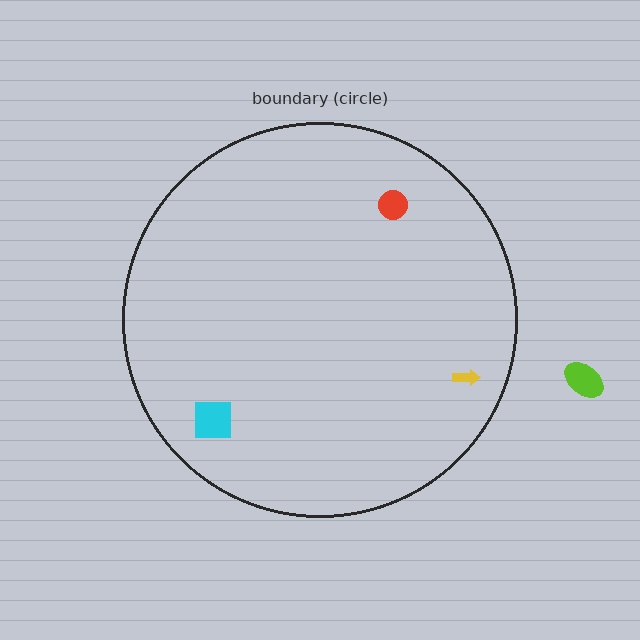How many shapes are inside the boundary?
3 inside, 1 outside.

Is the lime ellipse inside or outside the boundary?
Outside.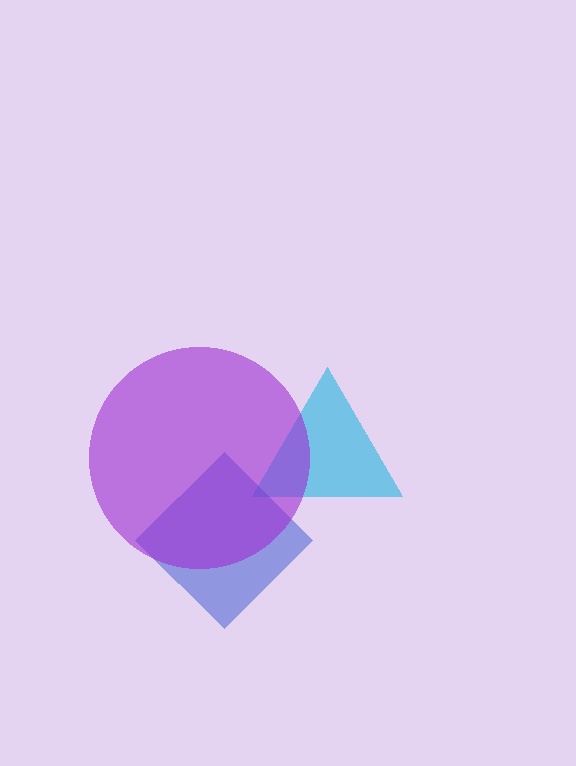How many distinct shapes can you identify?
There are 3 distinct shapes: a cyan triangle, a blue diamond, a purple circle.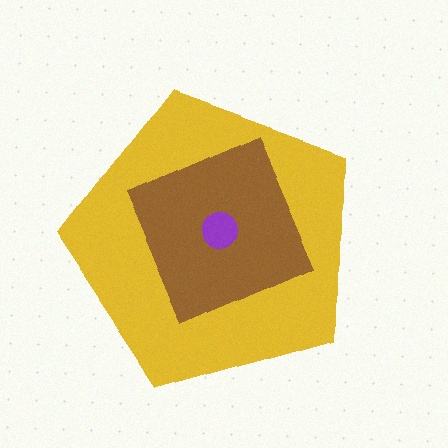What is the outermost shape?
The yellow pentagon.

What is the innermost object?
The purple circle.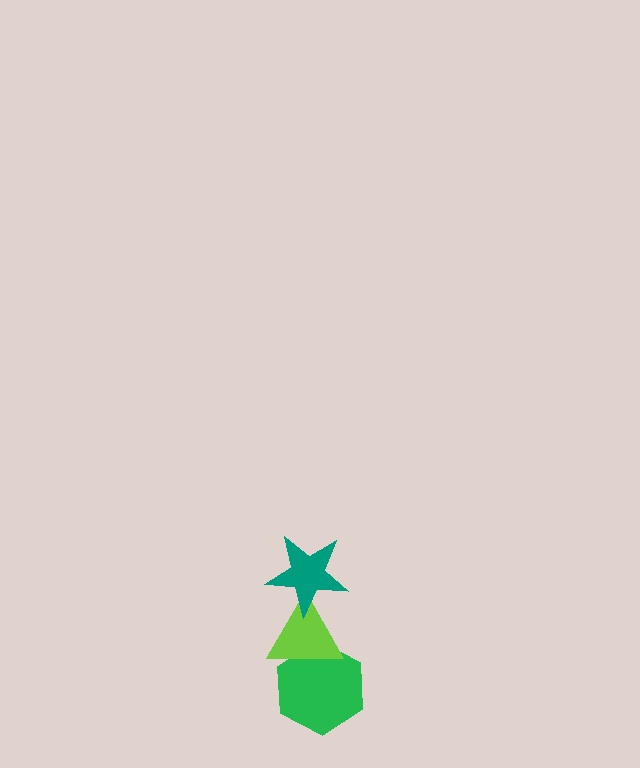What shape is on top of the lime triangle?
The teal star is on top of the lime triangle.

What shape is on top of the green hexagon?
The lime triangle is on top of the green hexagon.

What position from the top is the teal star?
The teal star is 1st from the top.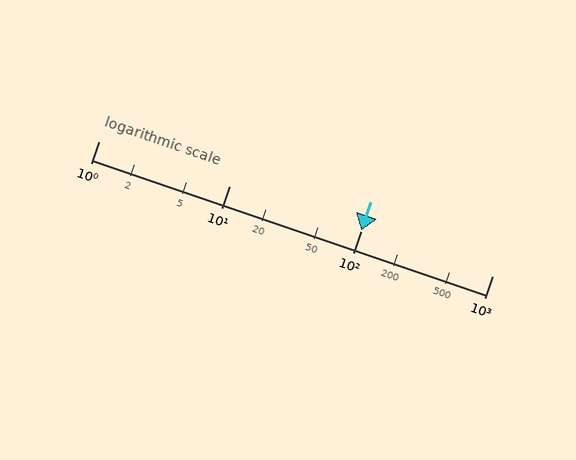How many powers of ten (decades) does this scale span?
The scale spans 3 decades, from 1 to 1000.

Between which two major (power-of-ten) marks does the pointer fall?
The pointer is between 100 and 1000.